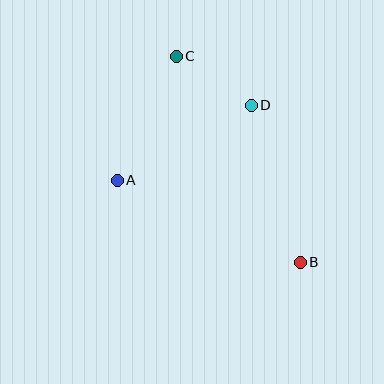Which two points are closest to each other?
Points C and D are closest to each other.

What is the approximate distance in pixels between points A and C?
The distance between A and C is approximately 137 pixels.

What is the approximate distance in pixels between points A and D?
The distance between A and D is approximately 154 pixels.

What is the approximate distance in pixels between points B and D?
The distance between B and D is approximately 165 pixels.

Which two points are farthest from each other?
Points B and C are farthest from each other.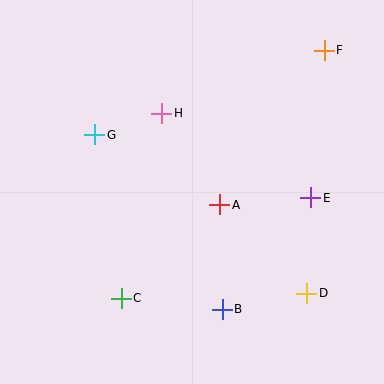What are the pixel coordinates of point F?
Point F is at (324, 50).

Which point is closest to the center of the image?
Point A at (220, 205) is closest to the center.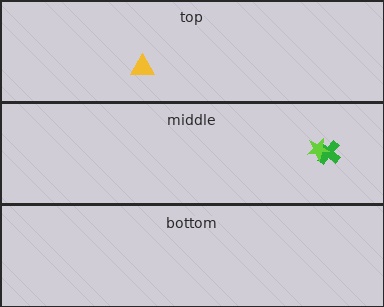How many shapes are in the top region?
1.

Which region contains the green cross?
The middle region.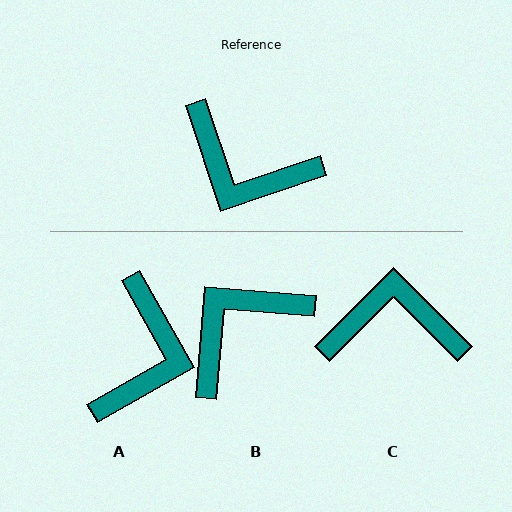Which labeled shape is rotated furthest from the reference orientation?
C, about 154 degrees away.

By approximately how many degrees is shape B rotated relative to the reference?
Approximately 113 degrees clockwise.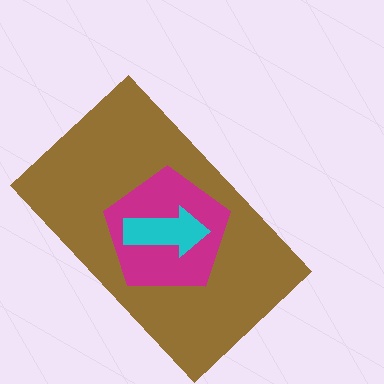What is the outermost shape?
The brown rectangle.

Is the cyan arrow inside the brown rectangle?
Yes.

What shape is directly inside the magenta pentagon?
The cyan arrow.